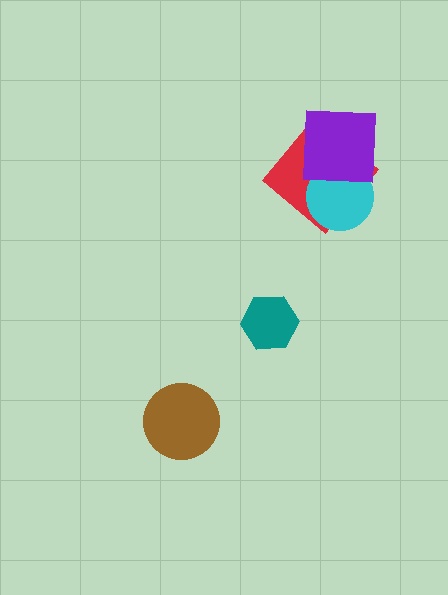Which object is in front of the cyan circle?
The purple square is in front of the cyan circle.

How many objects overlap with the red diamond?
2 objects overlap with the red diamond.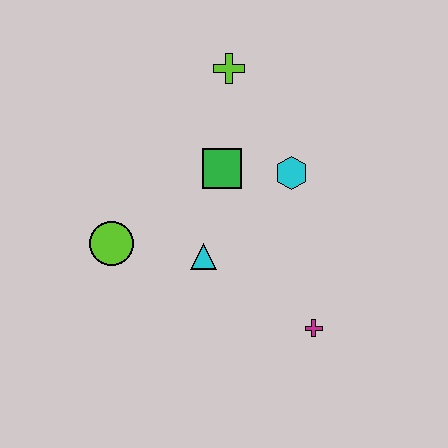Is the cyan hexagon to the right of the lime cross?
Yes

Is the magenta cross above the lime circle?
No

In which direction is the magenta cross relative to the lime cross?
The magenta cross is below the lime cross.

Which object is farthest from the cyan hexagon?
The lime circle is farthest from the cyan hexagon.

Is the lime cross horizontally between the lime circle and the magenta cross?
Yes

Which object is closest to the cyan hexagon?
The green square is closest to the cyan hexagon.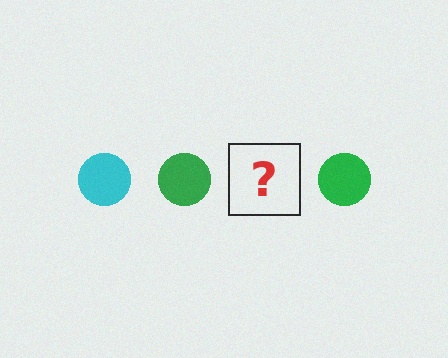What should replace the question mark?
The question mark should be replaced with a cyan circle.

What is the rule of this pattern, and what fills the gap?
The rule is that the pattern cycles through cyan, green circles. The gap should be filled with a cyan circle.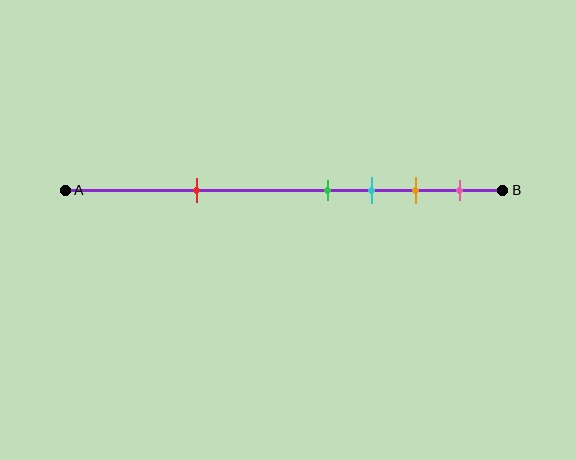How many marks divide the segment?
There are 5 marks dividing the segment.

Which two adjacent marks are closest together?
The green and cyan marks are the closest adjacent pair.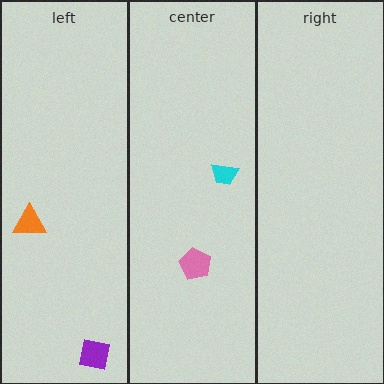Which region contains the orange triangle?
The left region.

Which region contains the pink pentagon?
The center region.